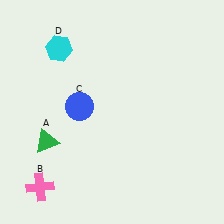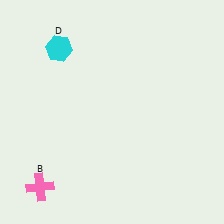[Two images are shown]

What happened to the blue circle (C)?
The blue circle (C) was removed in Image 2. It was in the top-left area of Image 1.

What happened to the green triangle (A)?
The green triangle (A) was removed in Image 2. It was in the bottom-left area of Image 1.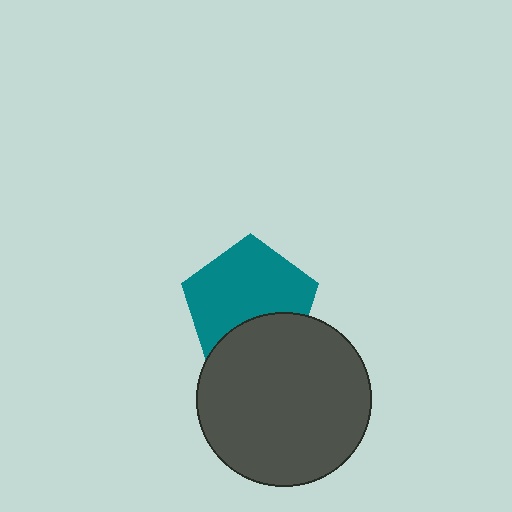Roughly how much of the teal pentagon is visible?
Most of it is visible (roughly 68%).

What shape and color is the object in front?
The object in front is a dark gray circle.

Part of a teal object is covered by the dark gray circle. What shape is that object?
It is a pentagon.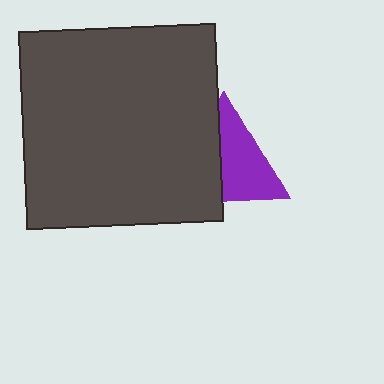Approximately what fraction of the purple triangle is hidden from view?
Roughly 44% of the purple triangle is hidden behind the dark gray square.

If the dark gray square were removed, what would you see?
You would see the complete purple triangle.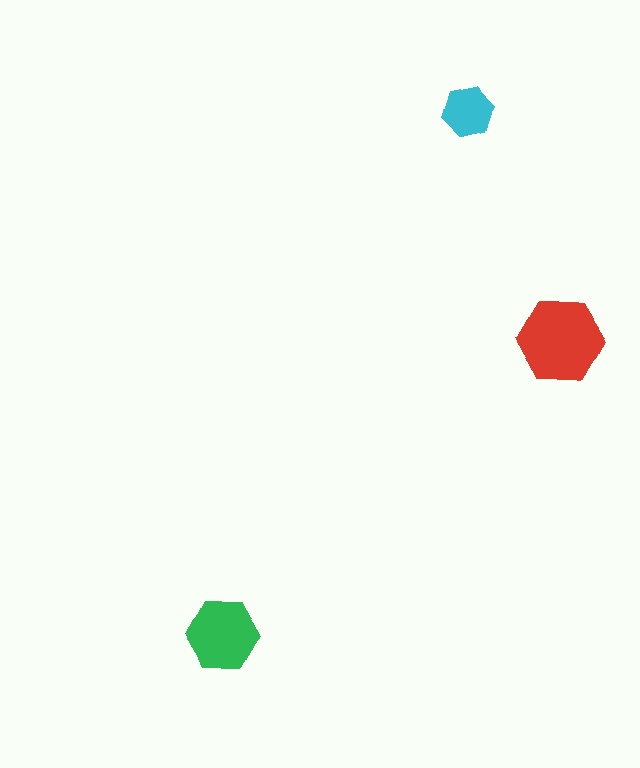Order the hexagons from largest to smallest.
the red one, the green one, the cyan one.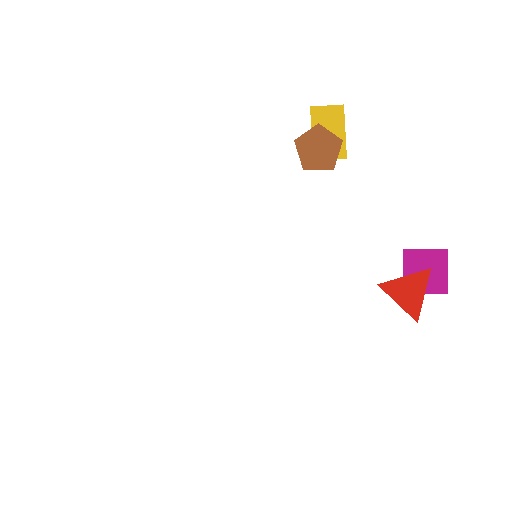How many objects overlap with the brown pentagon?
1 object overlaps with the brown pentagon.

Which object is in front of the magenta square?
The red triangle is in front of the magenta square.